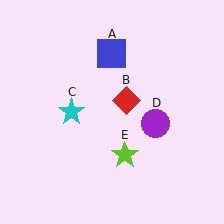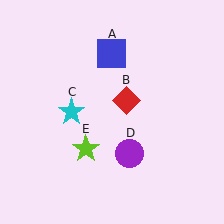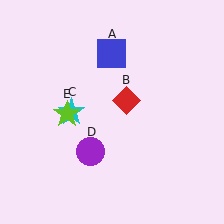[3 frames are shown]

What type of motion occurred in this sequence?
The purple circle (object D), lime star (object E) rotated clockwise around the center of the scene.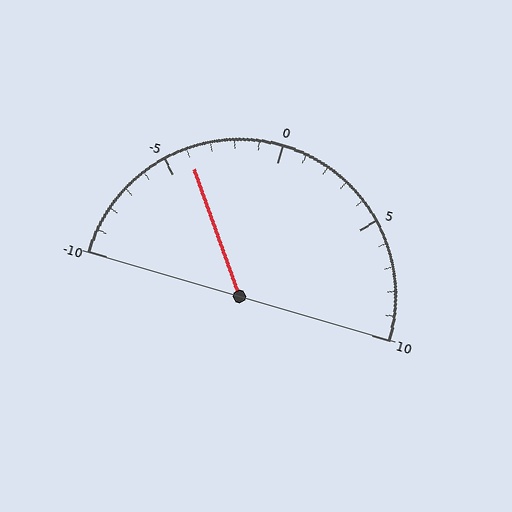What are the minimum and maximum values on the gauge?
The gauge ranges from -10 to 10.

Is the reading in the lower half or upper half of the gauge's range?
The reading is in the lower half of the range (-10 to 10).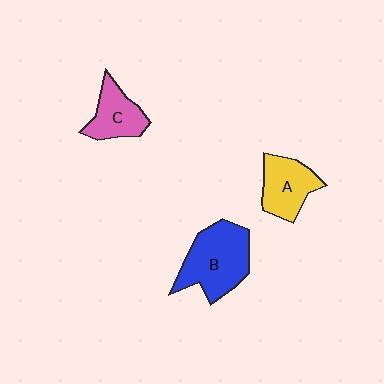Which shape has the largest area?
Shape B (blue).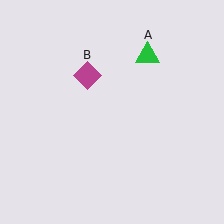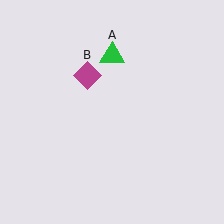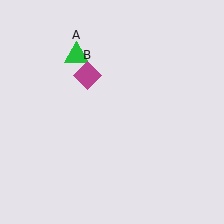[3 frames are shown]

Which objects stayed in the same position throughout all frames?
Magenta diamond (object B) remained stationary.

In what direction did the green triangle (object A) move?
The green triangle (object A) moved left.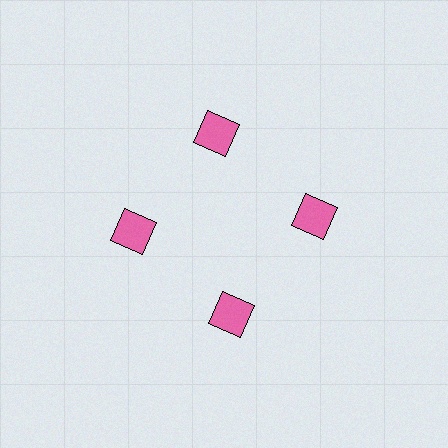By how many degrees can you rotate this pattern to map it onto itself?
The pattern maps onto itself every 90 degrees of rotation.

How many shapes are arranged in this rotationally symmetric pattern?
There are 4 shapes, arranged in 4 groups of 1.